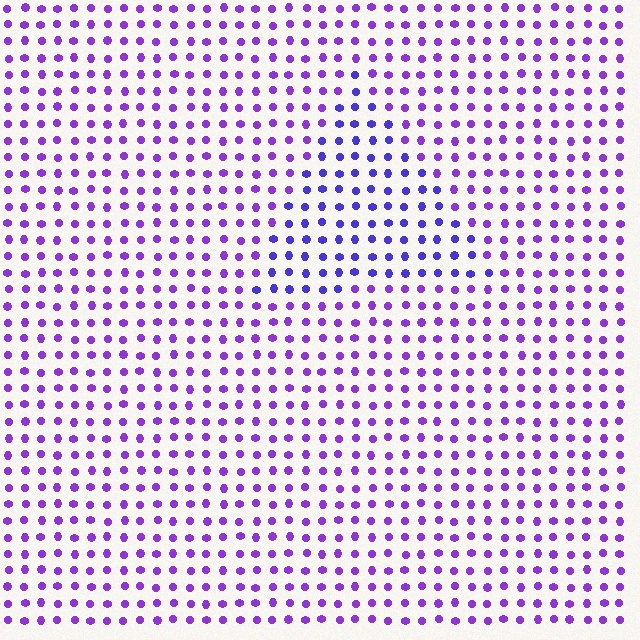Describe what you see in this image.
The image is filled with small purple elements in a uniform arrangement. A triangle-shaped region is visible where the elements are tinted to a slightly different hue, forming a subtle color boundary.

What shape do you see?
I see a triangle.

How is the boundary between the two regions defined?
The boundary is defined purely by a slight shift in hue (about 27 degrees). Spacing, size, and orientation are identical on both sides.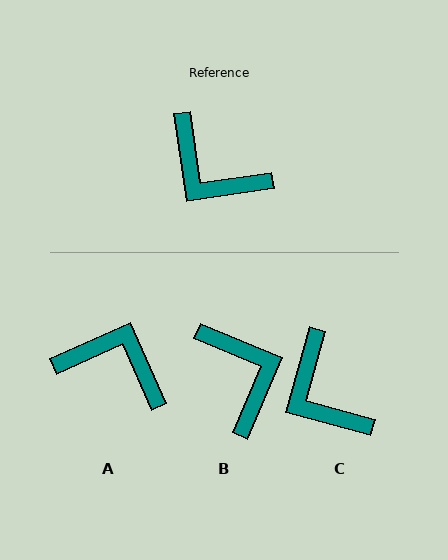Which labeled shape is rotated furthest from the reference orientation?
A, about 164 degrees away.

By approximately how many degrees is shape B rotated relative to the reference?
Approximately 149 degrees counter-clockwise.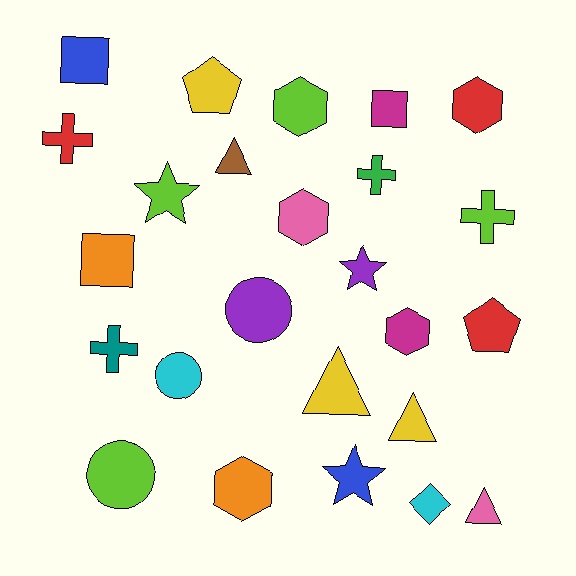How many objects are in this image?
There are 25 objects.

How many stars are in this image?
There are 3 stars.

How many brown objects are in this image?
There is 1 brown object.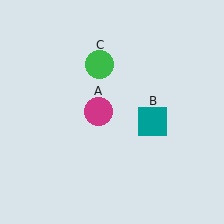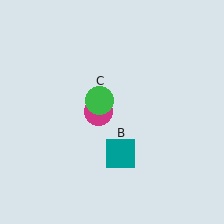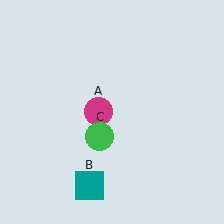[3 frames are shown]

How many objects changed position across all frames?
2 objects changed position: teal square (object B), green circle (object C).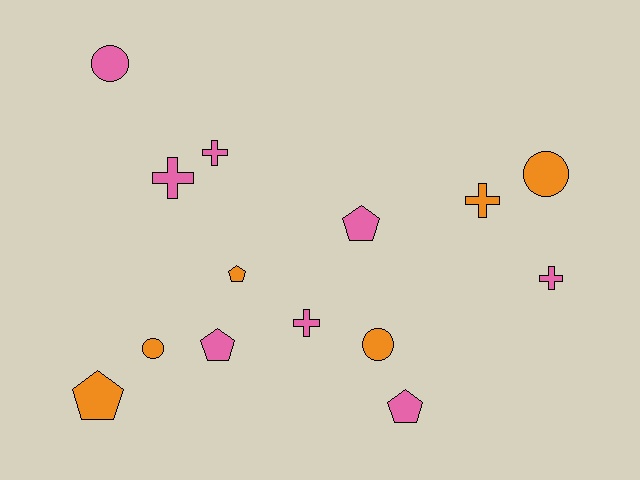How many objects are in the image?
There are 14 objects.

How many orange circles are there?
There are 3 orange circles.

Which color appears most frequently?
Pink, with 8 objects.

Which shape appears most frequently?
Cross, with 5 objects.